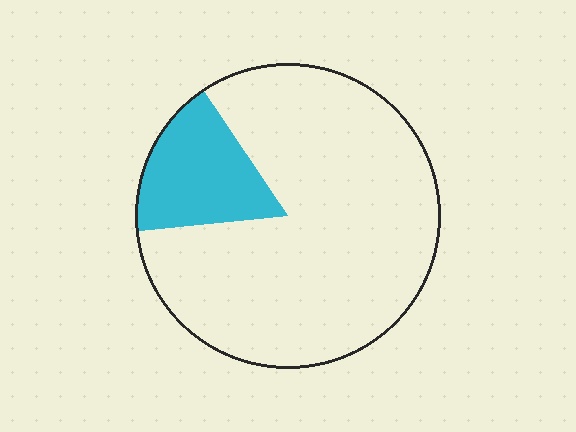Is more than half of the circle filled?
No.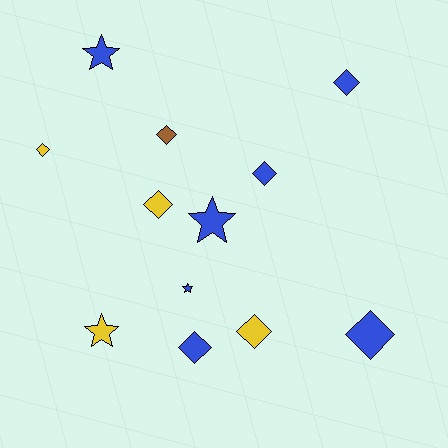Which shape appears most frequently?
Diamond, with 8 objects.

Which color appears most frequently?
Blue, with 7 objects.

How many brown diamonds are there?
There is 1 brown diamond.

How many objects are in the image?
There are 12 objects.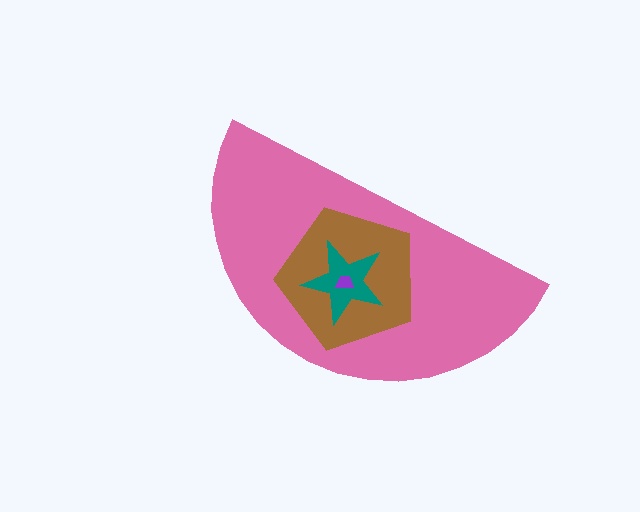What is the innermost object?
The purple trapezoid.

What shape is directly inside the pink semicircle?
The brown pentagon.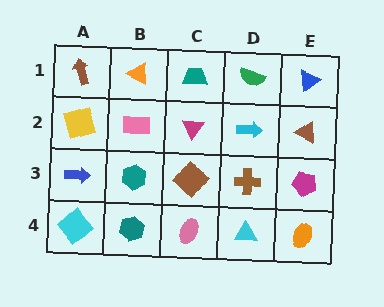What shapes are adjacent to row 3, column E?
A brown triangle (row 2, column E), an orange ellipse (row 4, column E), a brown cross (row 3, column D).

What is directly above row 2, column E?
A blue triangle.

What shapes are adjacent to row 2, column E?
A blue triangle (row 1, column E), a magenta pentagon (row 3, column E), a cyan arrow (row 2, column D).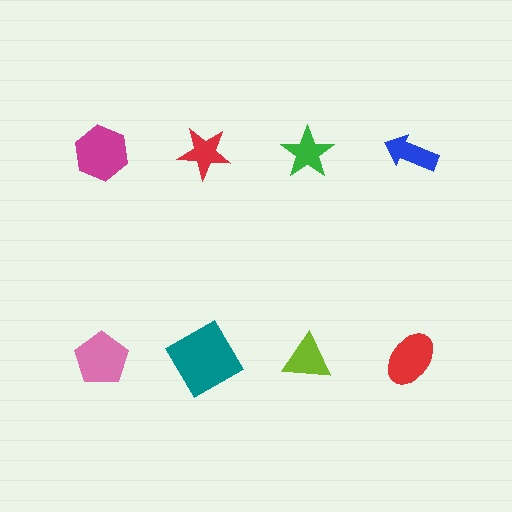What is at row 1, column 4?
A blue arrow.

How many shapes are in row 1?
4 shapes.